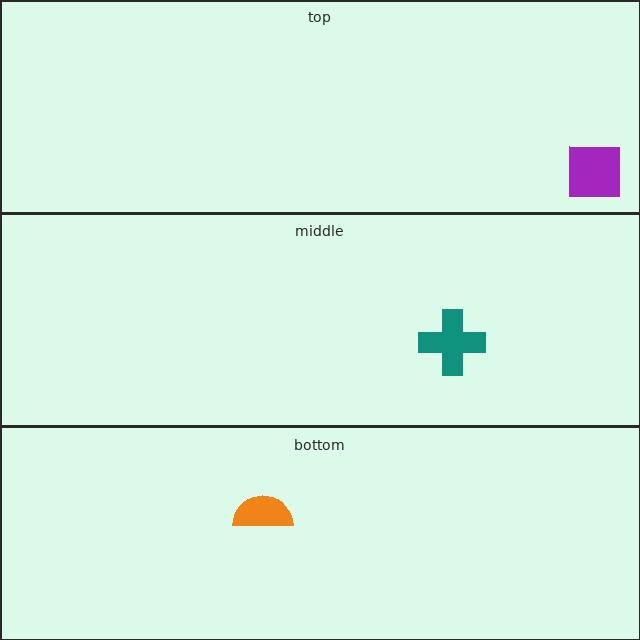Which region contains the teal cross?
The middle region.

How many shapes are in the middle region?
1.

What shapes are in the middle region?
The teal cross.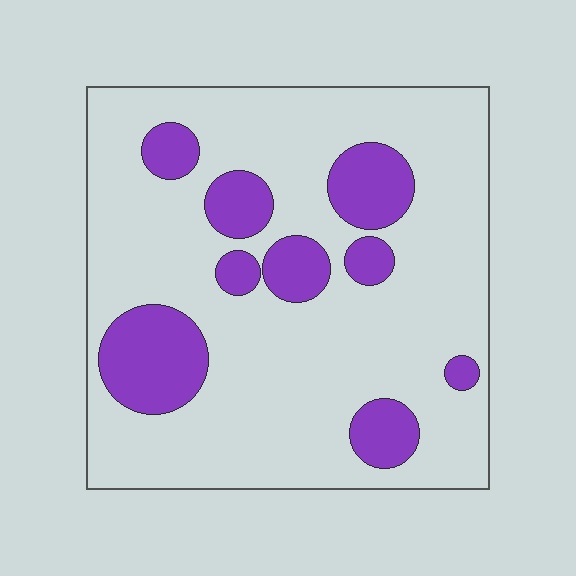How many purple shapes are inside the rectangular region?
9.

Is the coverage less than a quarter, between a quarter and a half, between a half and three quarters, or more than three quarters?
Less than a quarter.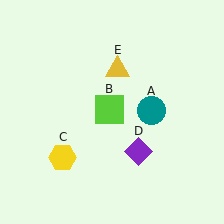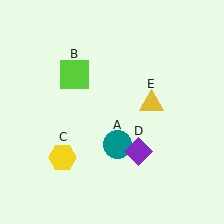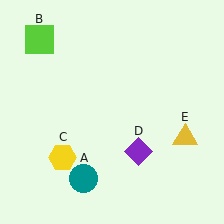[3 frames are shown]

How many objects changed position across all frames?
3 objects changed position: teal circle (object A), lime square (object B), yellow triangle (object E).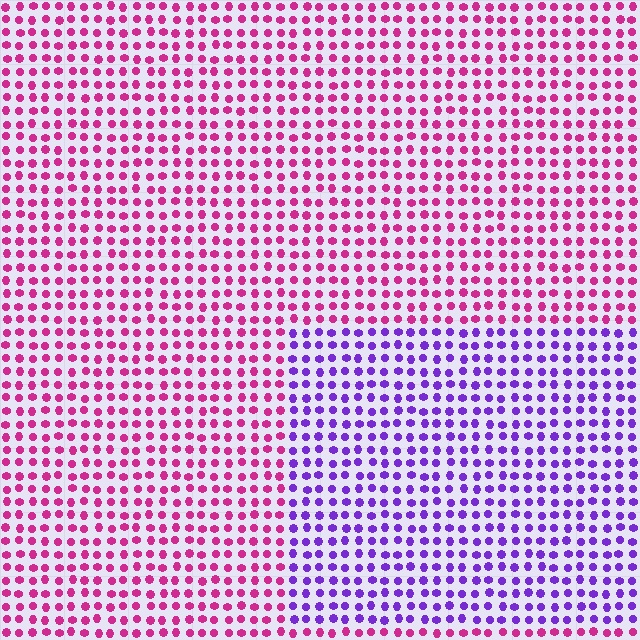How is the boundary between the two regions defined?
The boundary is defined purely by a slight shift in hue (about 55 degrees). Spacing, size, and orientation are identical on both sides.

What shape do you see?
I see a rectangle.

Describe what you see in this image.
The image is filled with small magenta elements in a uniform arrangement. A rectangle-shaped region is visible where the elements are tinted to a slightly different hue, forming a subtle color boundary.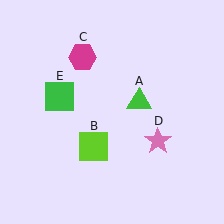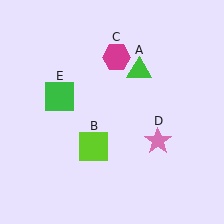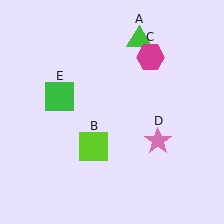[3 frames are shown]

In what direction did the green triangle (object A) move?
The green triangle (object A) moved up.